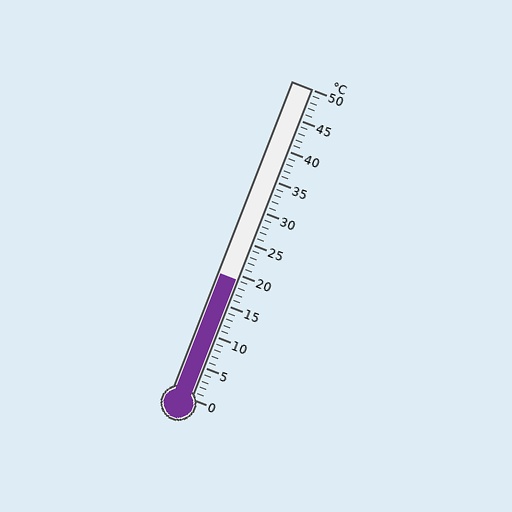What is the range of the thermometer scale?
The thermometer scale ranges from 0°C to 50°C.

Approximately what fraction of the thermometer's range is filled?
The thermometer is filled to approximately 40% of its range.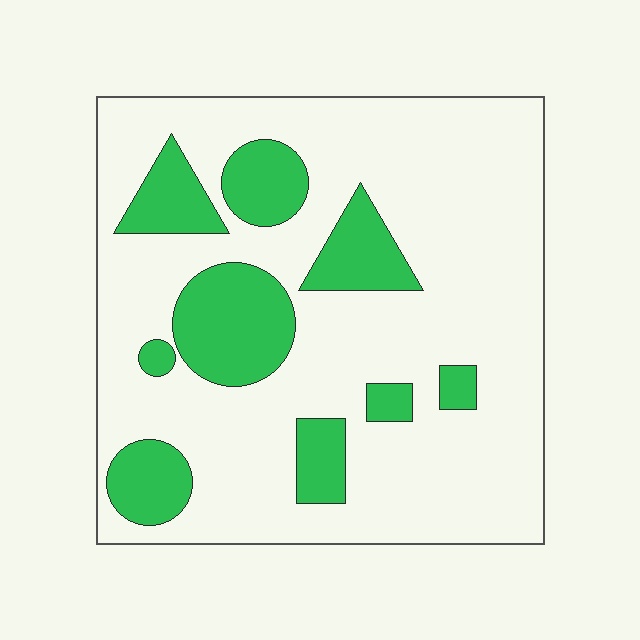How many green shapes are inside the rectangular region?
9.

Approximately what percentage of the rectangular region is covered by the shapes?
Approximately 25%.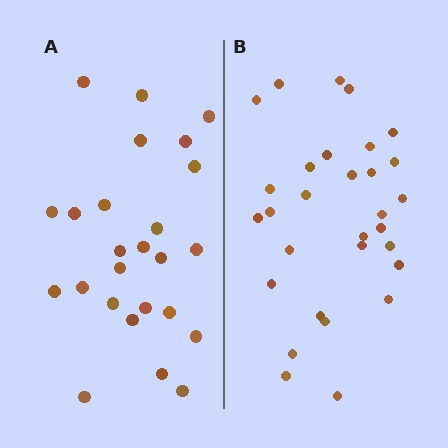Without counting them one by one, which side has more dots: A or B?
Region B (the right region) has more dots.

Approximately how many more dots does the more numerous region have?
Region B has about 5 more dots than region A.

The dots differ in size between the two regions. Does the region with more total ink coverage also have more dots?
No. Region A has more total ink coverage because its dots are larger, but region B actually contains more individual dots. Total area can be misleading — the number of items is what matters here.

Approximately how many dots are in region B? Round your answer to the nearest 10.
About 30 dots.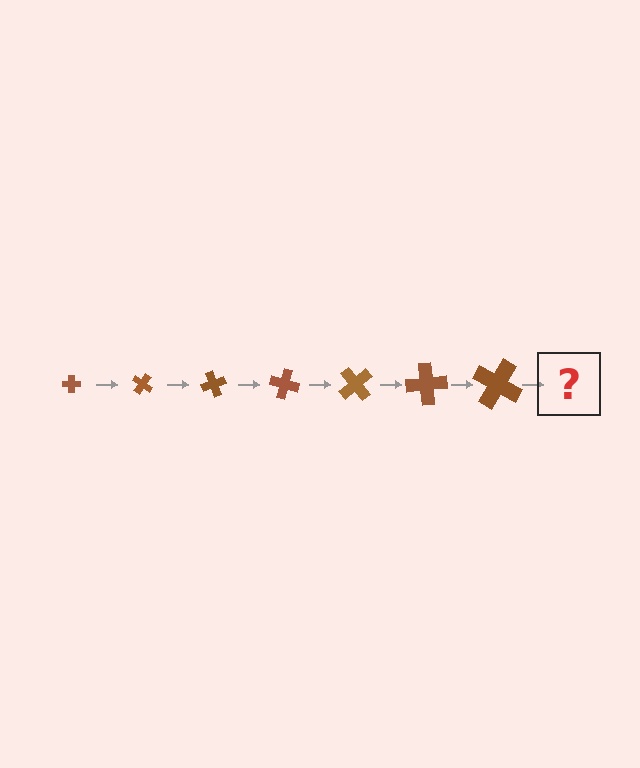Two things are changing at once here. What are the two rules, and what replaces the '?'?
The two rules are that the cross grows larger each step and it rotates 35 degrees each step. The '?' should be a cross, larger than the previous one and rotated 245 degrees from the start.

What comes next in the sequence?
The next element should be a cross, larger than the previous one and rotated 245 degrees from the start.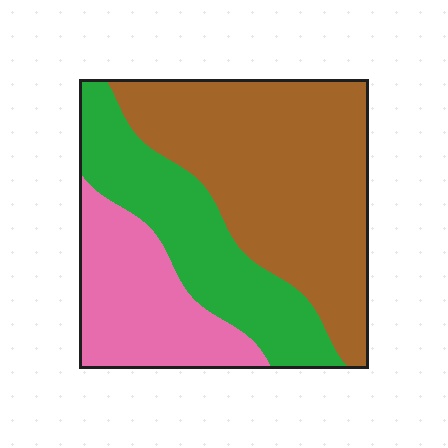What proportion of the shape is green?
Green takes up about one quarter (1/4) of the shape.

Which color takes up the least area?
Pink, at roughly 25%.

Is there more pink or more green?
Green.